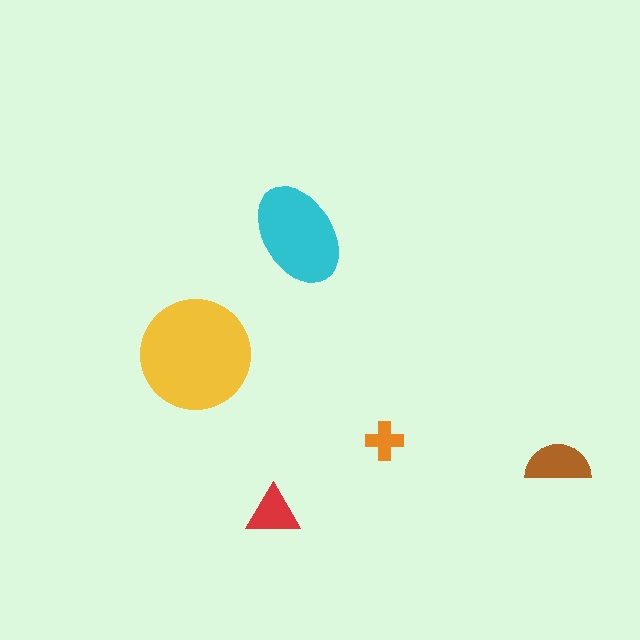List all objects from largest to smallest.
The yellow circle, the cyan ellipse, the brown semicircle, the red triangle, the orange cross.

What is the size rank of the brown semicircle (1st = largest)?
3rd.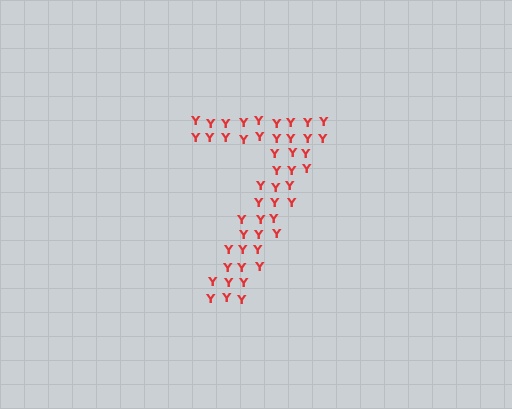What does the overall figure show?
The overall figure shows the digit 7.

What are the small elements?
The small elements are letter Y's.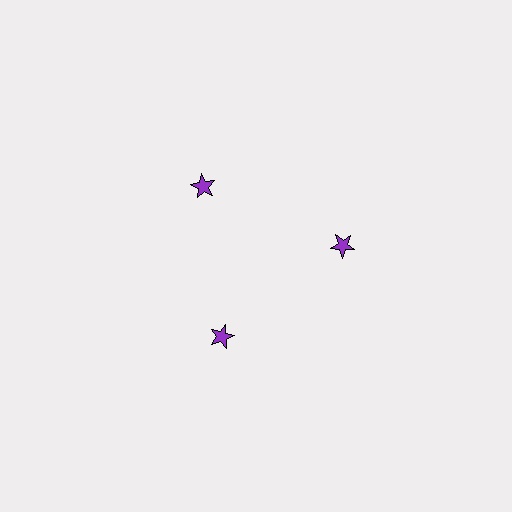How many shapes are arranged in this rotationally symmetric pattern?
There are 3 shapes, arranged in 3 groups of 1.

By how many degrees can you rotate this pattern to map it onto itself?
The pattern maps onto itself every 120 degrees of rotation.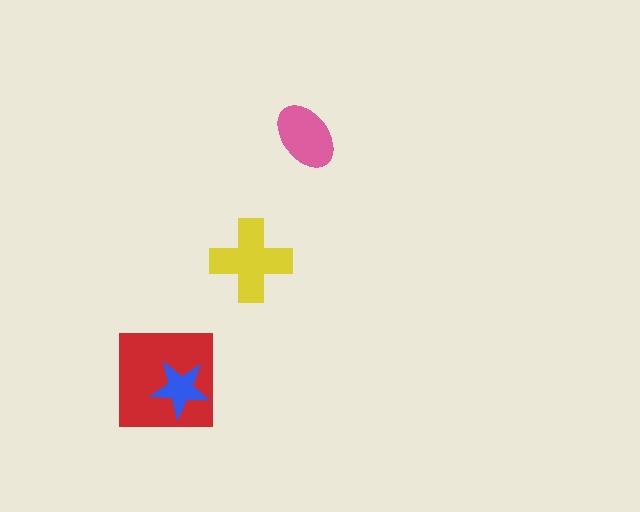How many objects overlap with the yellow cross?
0 objects overlap with the yellow cross.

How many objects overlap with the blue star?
1 object overlaps with the blue star.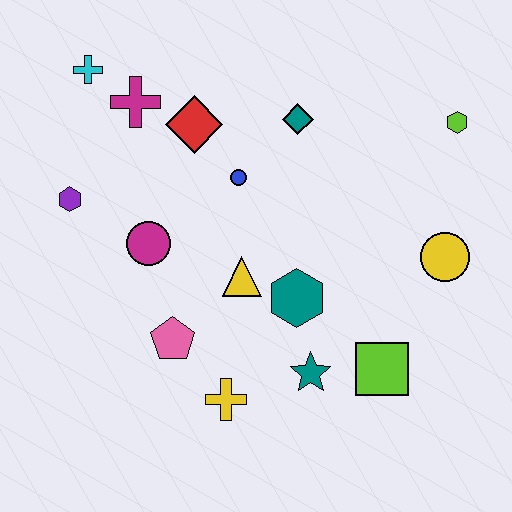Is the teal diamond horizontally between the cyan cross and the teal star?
Yes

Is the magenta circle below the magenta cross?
Yes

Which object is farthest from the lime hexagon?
The purple hexagon is farthest from the lime hexagon.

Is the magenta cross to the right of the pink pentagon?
No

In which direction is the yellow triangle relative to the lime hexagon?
The yellow triangle is to the left of the lime hexagon.